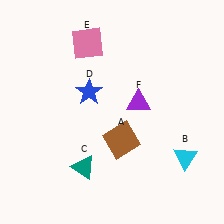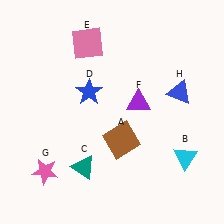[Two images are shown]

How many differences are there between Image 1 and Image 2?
There are 2 differences between the two images.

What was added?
A pink star (G), a blue triangle (H) were added in Image 2.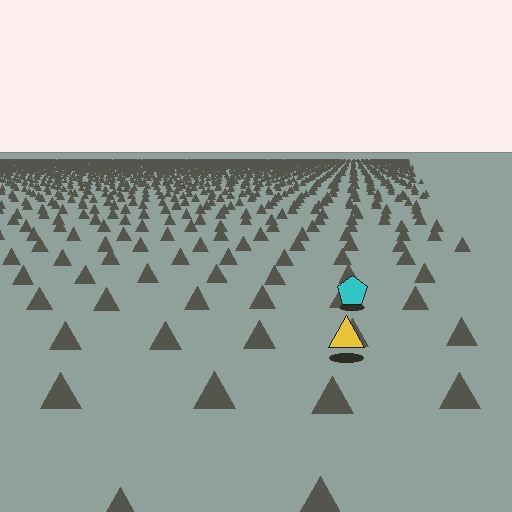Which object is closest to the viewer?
The yellow triangle is closest. The texture marks near it are larger and more spread out.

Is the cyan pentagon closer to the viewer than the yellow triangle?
No. The yellow triangle is closer — you can tell from the texture gradient: the ground texture is coarser near it.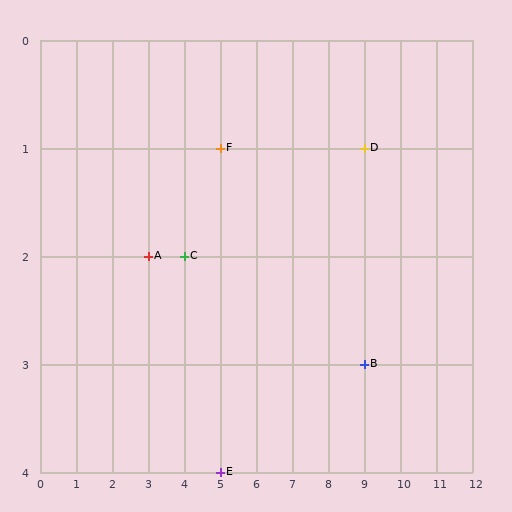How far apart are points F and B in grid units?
Points F and B are 4 columns and 2 rows apart (about 4.5 grid units diagonally).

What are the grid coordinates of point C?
Point C is at grid coordinates (4, 2).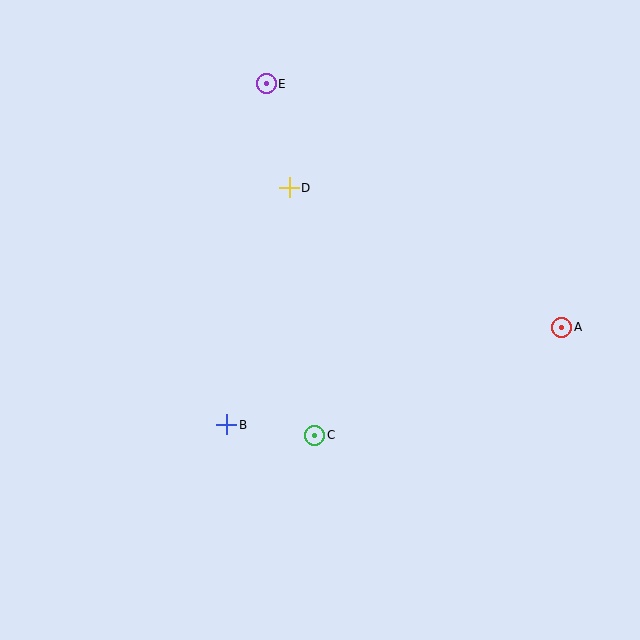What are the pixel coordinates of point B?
Point B is at (227, 425).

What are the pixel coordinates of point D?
Point D is at (289, 188).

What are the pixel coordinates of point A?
Point A is at (562, 327).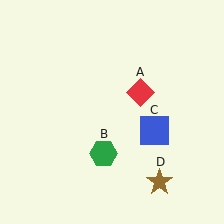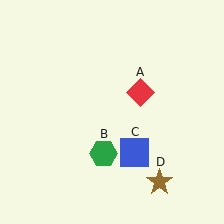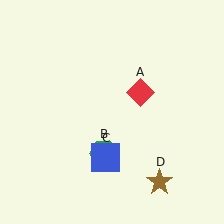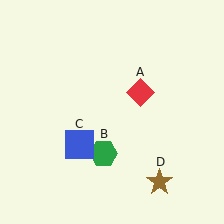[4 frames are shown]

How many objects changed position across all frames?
1 object changed position: blue square (object C).